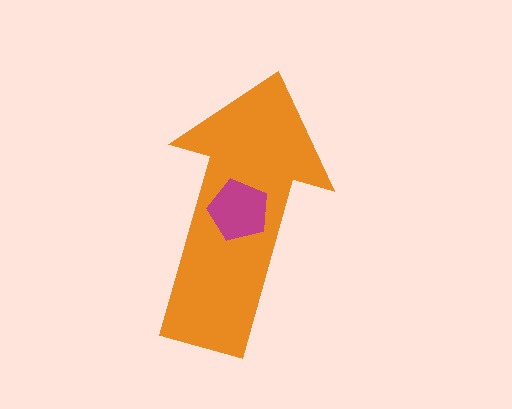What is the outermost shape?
The orange arrow.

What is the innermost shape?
The magenta pentagon.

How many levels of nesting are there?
2.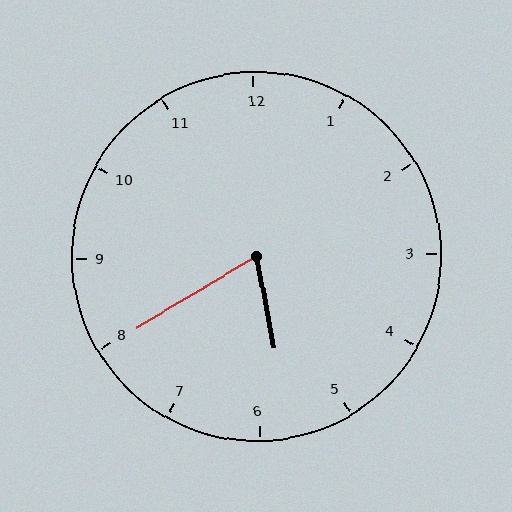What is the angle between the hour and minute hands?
Approximately 70 degrees.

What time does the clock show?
5:40.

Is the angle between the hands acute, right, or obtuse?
It is acute.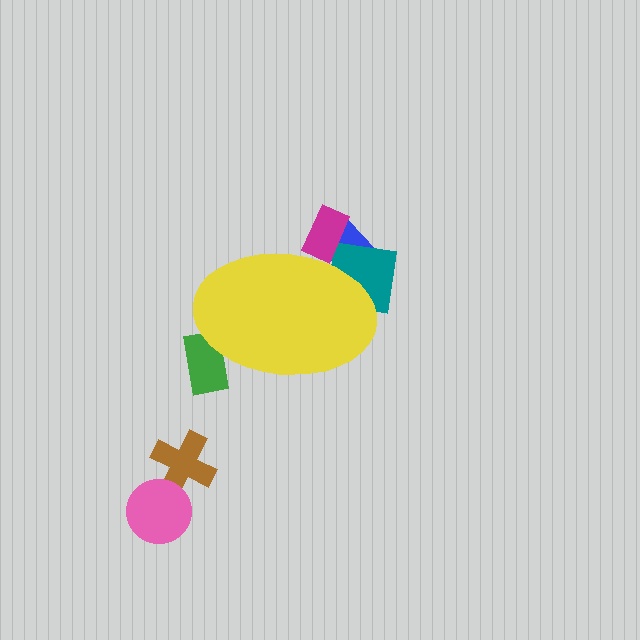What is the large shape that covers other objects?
A yellow ellipse.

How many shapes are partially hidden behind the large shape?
4 shapes are partially hidden.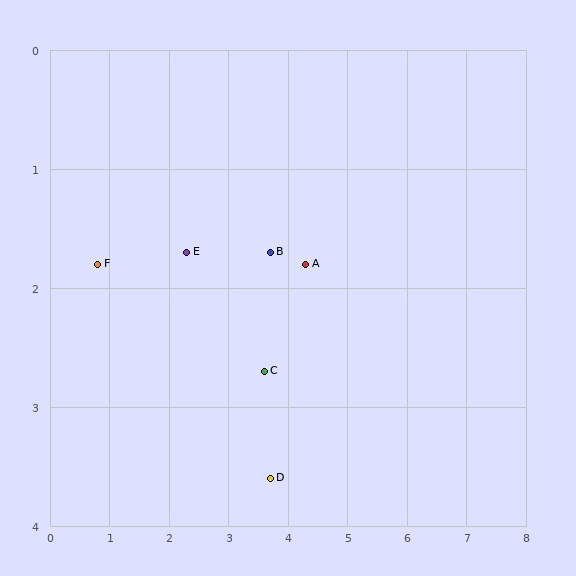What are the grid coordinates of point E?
Point E is at approximately (2.3, 1.7).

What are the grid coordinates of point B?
Point B is at approximately (3.7, 1.7).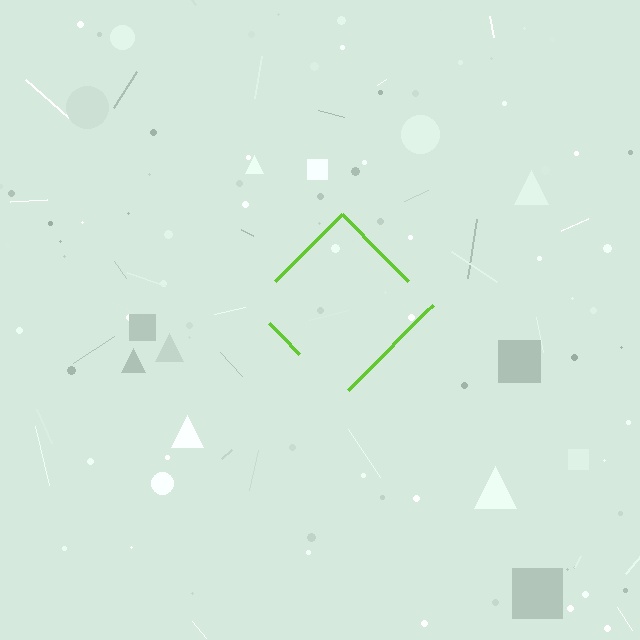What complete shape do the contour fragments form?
The contour fragments form a diamond.